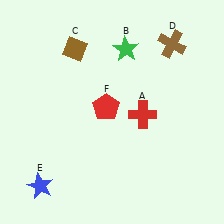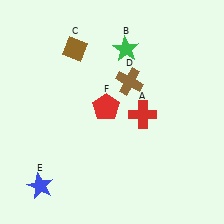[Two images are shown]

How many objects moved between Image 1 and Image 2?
1 object moved between the two images.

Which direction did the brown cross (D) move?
The brown cross (D) moved left.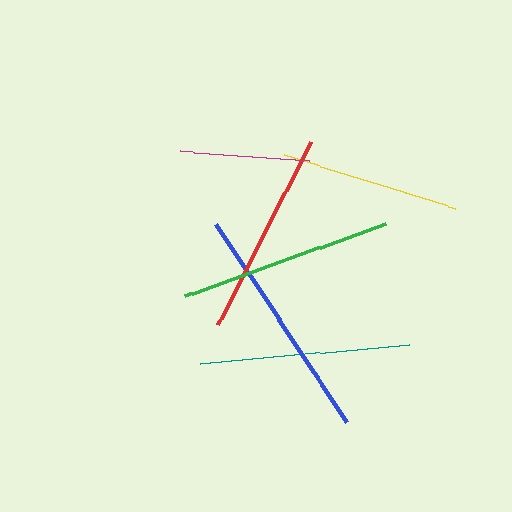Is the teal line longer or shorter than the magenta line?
The teal line is longer than the magenta line.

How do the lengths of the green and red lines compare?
The green and red lines are approximately the same length.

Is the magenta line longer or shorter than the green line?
The green line is longer than the magenta line.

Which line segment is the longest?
The blue line is the longest at approximately 236 pixels.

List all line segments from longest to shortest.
From longest to shortest: blue, green, teal, red, yellow, magenta.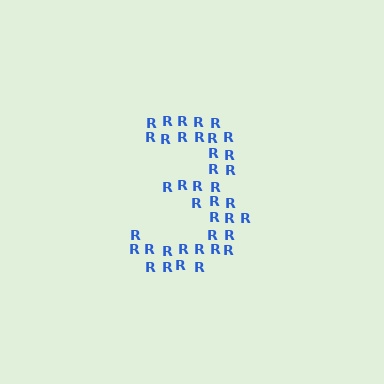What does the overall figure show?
The overall figure shows the digit 3.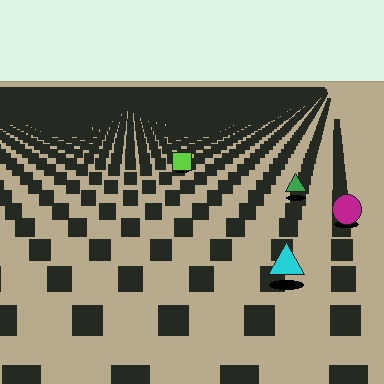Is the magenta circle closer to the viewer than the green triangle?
Yes. The magenta circle is closer — you can tell from the texture gradient: the ground texture is coarser near it.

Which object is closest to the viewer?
The cyan triangle is closest. The texture marks near it are larger and more spread out.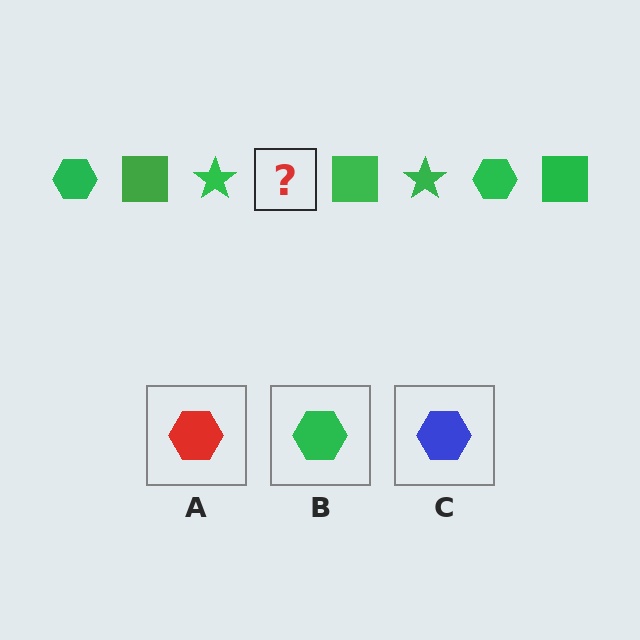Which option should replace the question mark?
Option B.